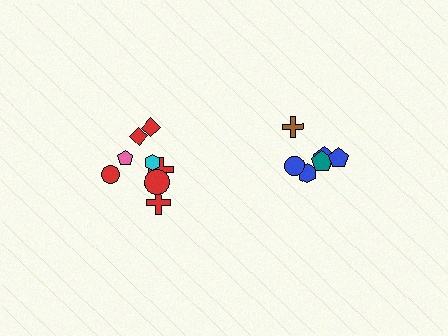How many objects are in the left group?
There are 8 objects.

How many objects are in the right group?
There are 6 objects.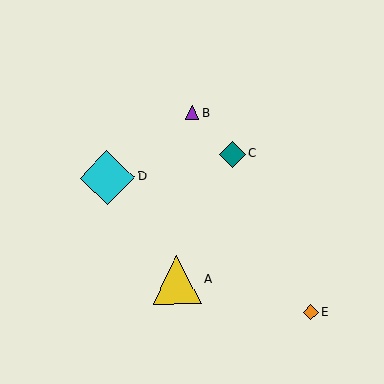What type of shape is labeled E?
Shape E is an orange diamond.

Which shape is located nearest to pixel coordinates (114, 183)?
The cyan diamond (labeled D) at (107, 177) is nearest to that location.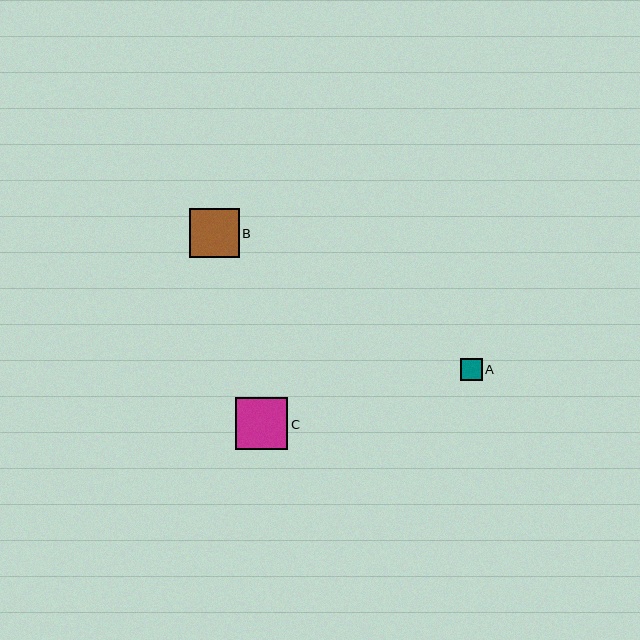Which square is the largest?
Square C is the largest with a size of approximately 52 pixels.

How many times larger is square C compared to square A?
Square C is approximately 2.4 times the size of square A.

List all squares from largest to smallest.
From largest to smallest: C, B, A.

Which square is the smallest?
Square A is the smallest with a size of approximately 22 pixels.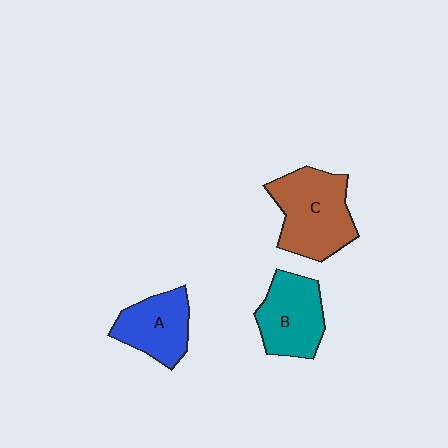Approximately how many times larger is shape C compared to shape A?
Approximately 1.4 times.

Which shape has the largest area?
Shape C (brown).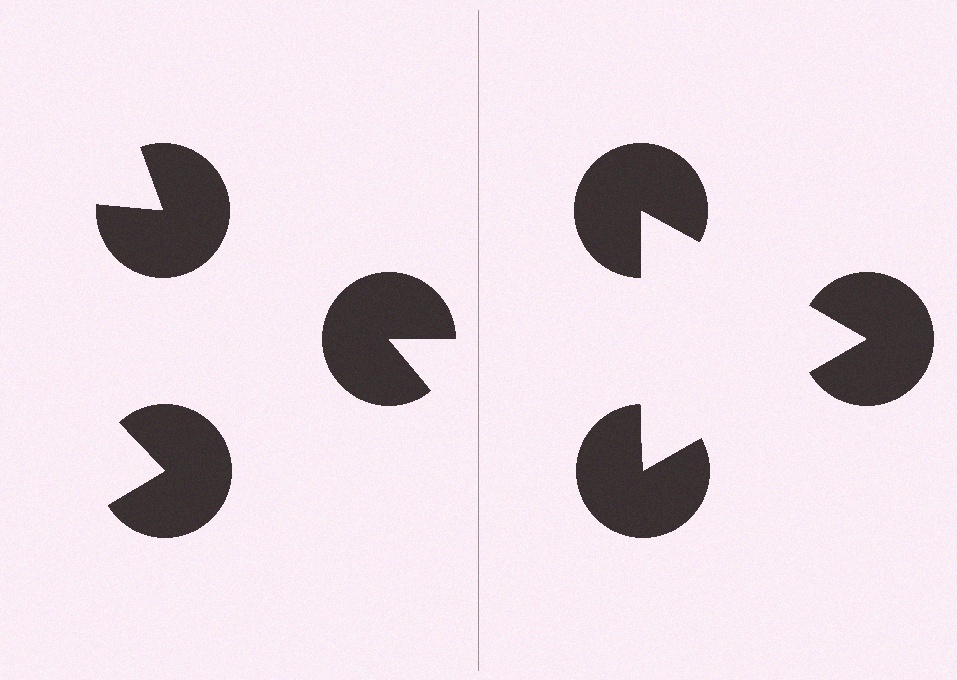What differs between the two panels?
The pac-man discs are positioned identically on both sides; only the wedge orientations differ. On the right they align to a triangle; on the left they are misaligned.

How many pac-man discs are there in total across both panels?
6 — 3 on each side.